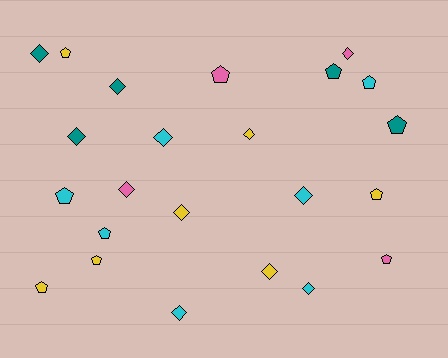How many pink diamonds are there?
There are 2 pink diamonds.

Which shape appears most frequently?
Diamond, with 12 objects.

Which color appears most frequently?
Cyan, with 7 objects.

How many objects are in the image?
There are 23 objects.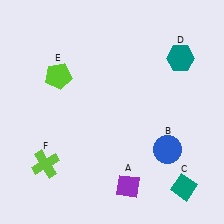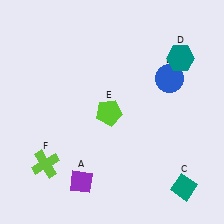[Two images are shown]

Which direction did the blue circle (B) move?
The blue circle (B) moved up.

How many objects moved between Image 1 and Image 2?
3 objects moved between the two images.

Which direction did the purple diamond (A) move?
The purple diamond (A) moved left.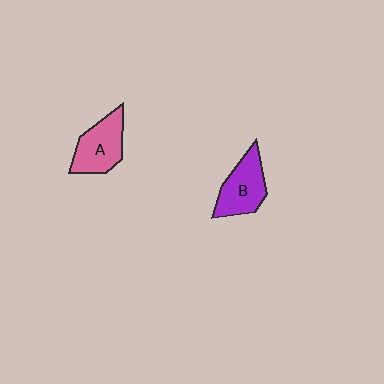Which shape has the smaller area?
Shape B (purple).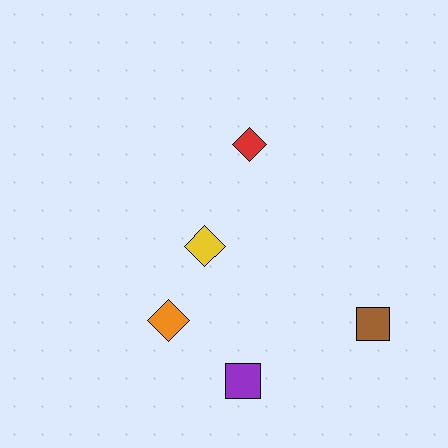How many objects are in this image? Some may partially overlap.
There are 5 objects.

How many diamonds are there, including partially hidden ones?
There are 3 diamonds.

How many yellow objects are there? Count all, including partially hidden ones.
There is 1 yellow object.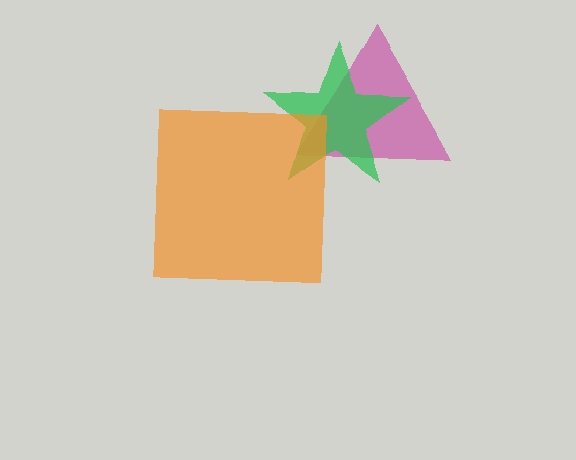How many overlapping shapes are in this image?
There are 3 overlapping shapes in the image.